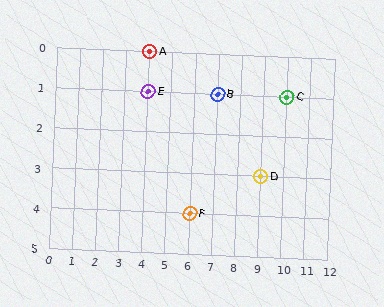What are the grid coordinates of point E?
Point E is at grid coordinates (4, 1).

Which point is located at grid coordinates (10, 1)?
Point C is at (10, 1).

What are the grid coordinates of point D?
Point D is at grid coordinates (9, 3).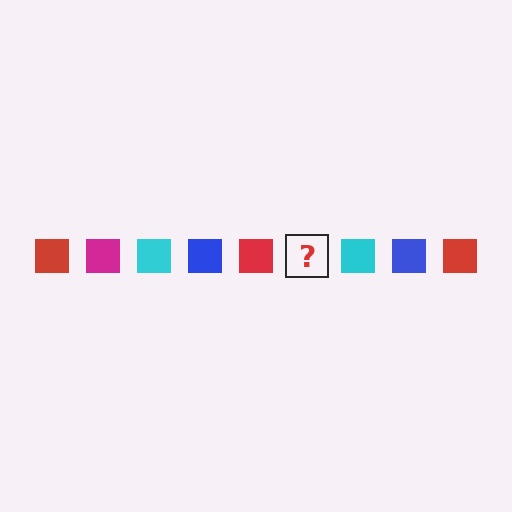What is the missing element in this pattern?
The missing element is a magenta square.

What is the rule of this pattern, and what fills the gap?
The rule is that the pattern cycles through red, magenta, cyan, blue squares. The gap should be filled with a magenta square.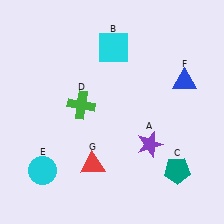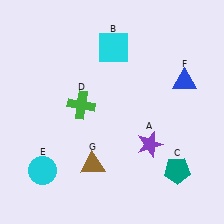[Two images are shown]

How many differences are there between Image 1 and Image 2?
There is 1 difference between the two images.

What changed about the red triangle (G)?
In Image 1, G is red. In Image 2, it changed to brown.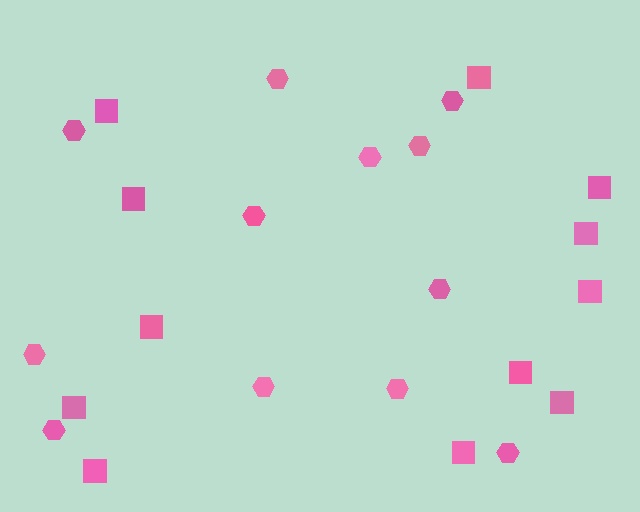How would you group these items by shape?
There are 2 groups: one group of squares (12) and one group of hexagons (12).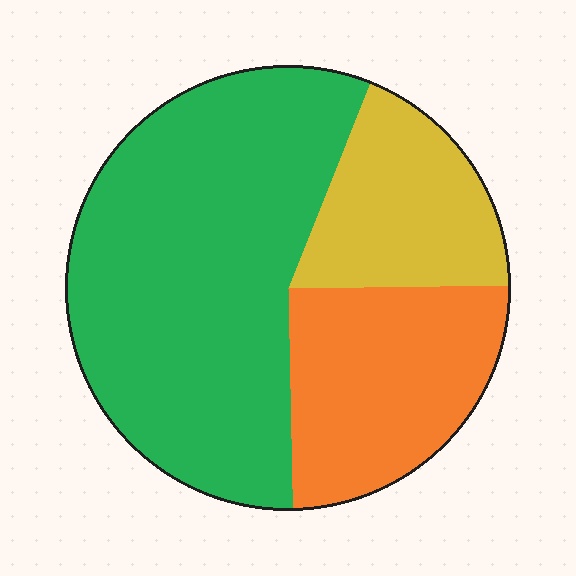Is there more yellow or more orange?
Orange.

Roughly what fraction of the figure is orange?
Orange takes up between a sixth and a third of the figure.